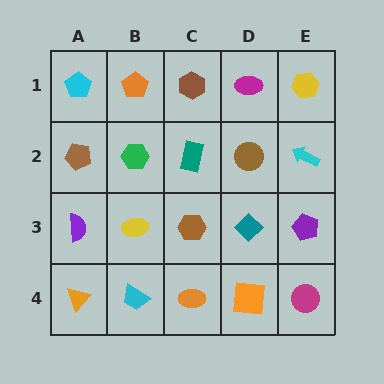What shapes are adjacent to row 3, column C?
A teal rectangle (row 2, column C), an orange ellipse (row 4, column C), a yellow ellipse (row 3, column B), a teal diamond (row 3, column D).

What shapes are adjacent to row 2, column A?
A cyan pentagon (row 1, column A), a purple semicircle (row 3, column A), a green hexagon (row 2, column B).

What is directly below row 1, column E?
A cyan arrow.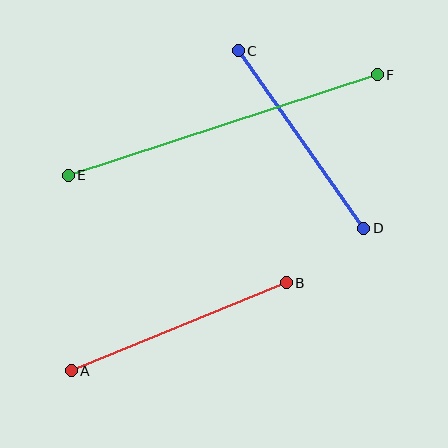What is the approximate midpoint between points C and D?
The midpoint is at approximately (301, 140) pixels.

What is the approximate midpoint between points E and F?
The midpoint is at approximately (223, 125) pixels.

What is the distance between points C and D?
The distance is approximately 217 pixels.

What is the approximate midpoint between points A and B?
The midpoint is at approximately (179, 327) pixels.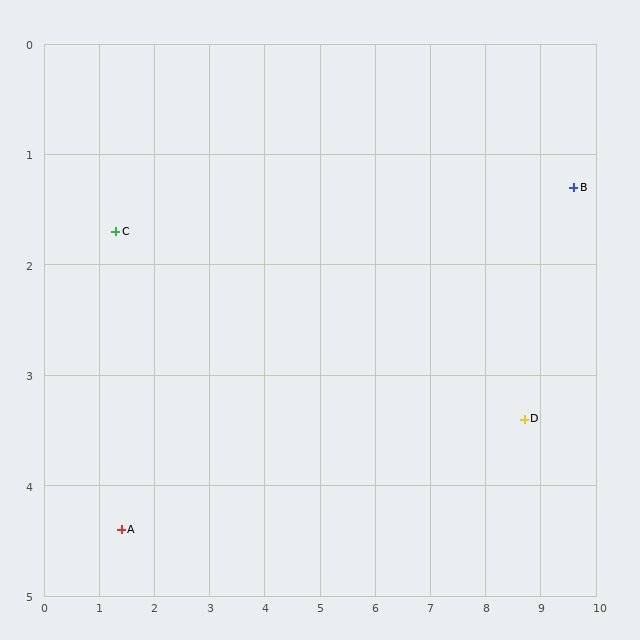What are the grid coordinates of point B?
Point B is at approximately (9.6, 1.3).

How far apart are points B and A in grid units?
Points B and A are about 8.8 grid units apart.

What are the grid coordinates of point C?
Point C is at approximately (1.3, 1.7).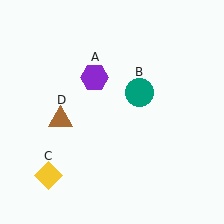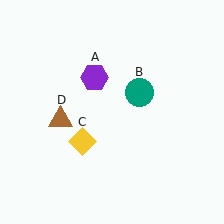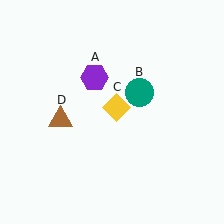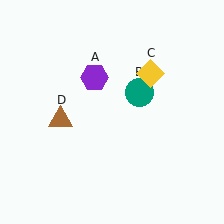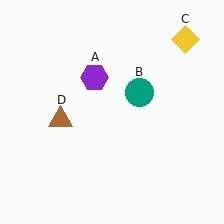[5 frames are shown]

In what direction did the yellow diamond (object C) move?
The yellow diamond (object C) moved up and to the right.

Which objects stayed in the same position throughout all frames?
Purple hexagon (object A) and teal circle (object B) and brown triangle (object D) remained stationary.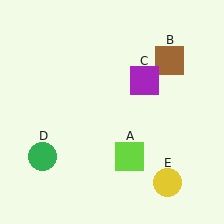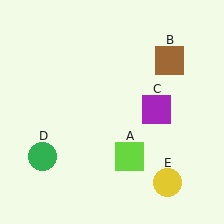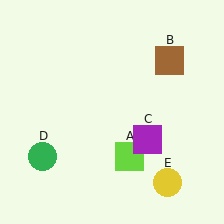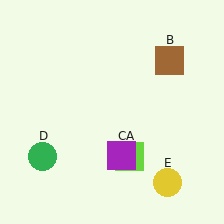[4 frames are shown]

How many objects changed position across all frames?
1 object changed position: purple square (object C).